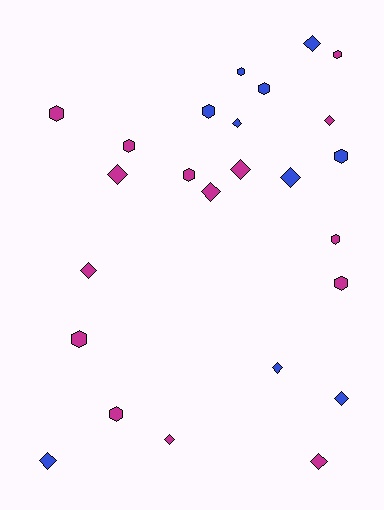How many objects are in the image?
There are 25 objects.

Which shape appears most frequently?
Diamond, with 13 objects.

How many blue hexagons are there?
There are 4 blue hexagons.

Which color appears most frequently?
Magenta, with 15 objects.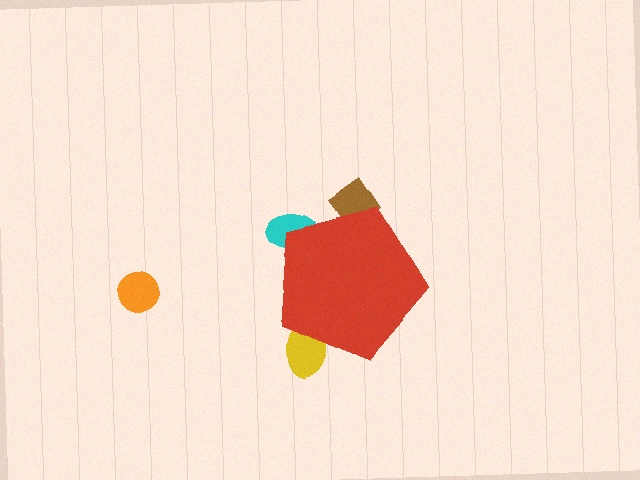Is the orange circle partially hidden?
No, the orange circle is fully visible.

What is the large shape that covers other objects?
A red pentagon.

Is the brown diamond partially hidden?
Yes, the brown diamond is partially hidden behind the red pentagon.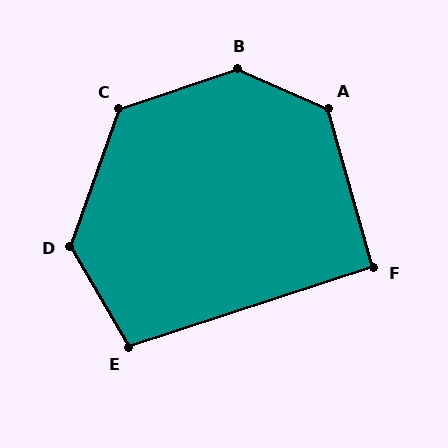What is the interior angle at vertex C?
Approximately 128 degrees (obtuse).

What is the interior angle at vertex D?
Approximately 130 degrees (obtuse).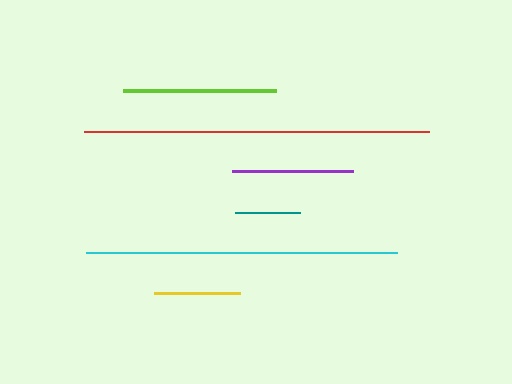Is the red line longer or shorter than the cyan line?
The red line is longer than the cyan line.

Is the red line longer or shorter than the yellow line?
The red line is longer than the yellow line.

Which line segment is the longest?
The red line is the longest at approximately 345 pixels.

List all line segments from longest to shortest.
From longest to shortest: red, cyan, lime, purple, yellow, teal.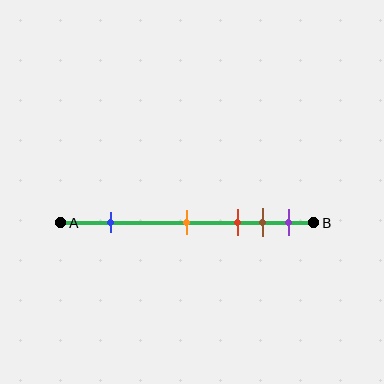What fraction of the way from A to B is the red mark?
The red mark is approximately 70% (0.7) of the way from A to B.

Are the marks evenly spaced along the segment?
No, the marks are not evenly spaced.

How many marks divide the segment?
There are 5 marks dividing the segment.